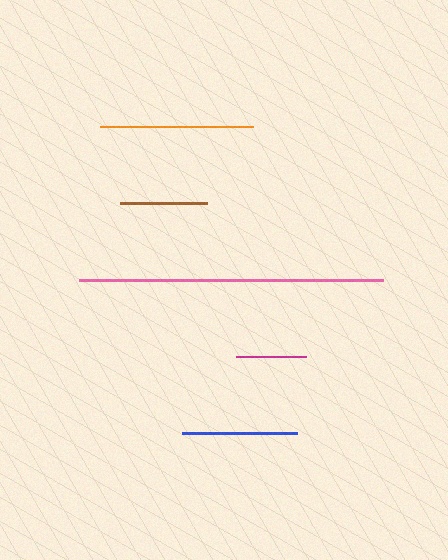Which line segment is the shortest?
The magenta line is the shortest at approximately 70 pixels.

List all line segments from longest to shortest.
From longest to shortest: pink, orange, blue, brown, magenta.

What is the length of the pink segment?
The pink segment is approximately 304 pixels long.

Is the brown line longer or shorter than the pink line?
The pink line is longer than the brown line.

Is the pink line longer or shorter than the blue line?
The pink line is longer than the blue line.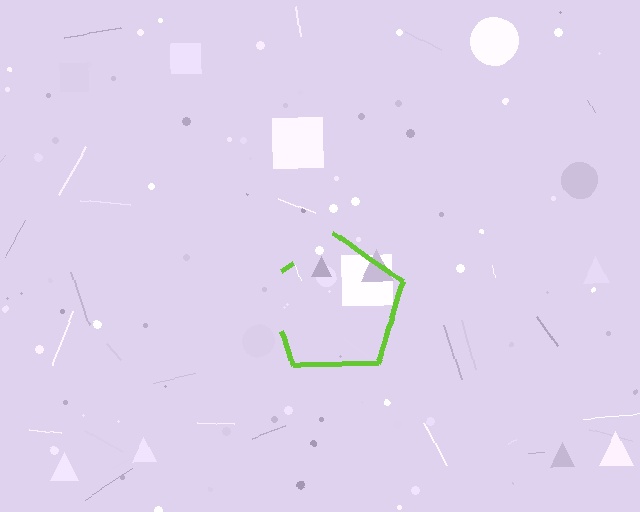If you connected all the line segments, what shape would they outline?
They would outline a pentagon.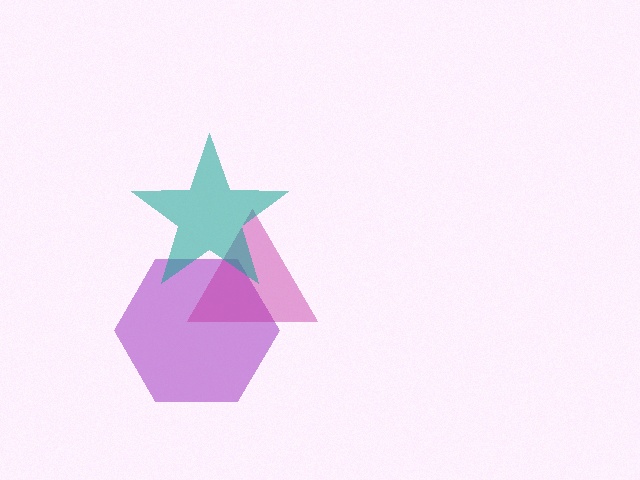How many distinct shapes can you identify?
There are 3 distinct shapes: a purple hexagon, a magenta triangle, a teal star.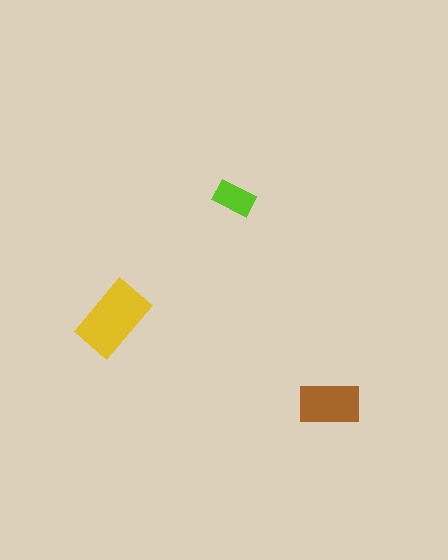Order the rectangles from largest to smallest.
the yellow one, the brown one, the lime one.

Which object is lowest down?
The brown rectangle is bottommost.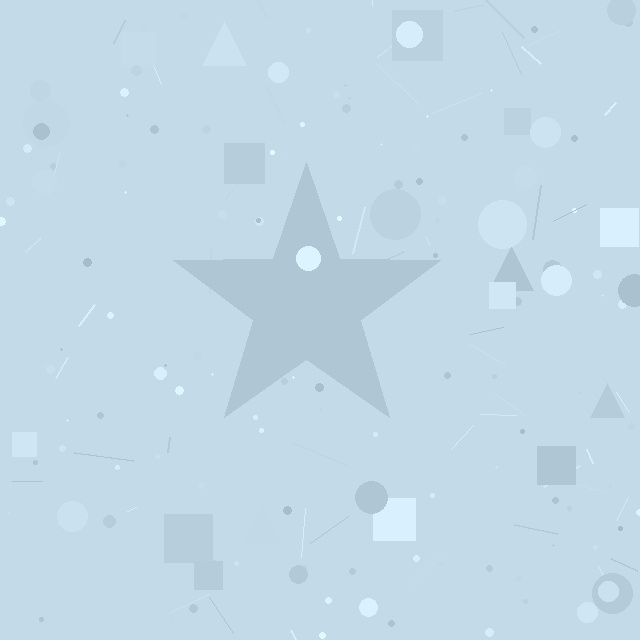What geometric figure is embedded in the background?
A star is embedded in the background.